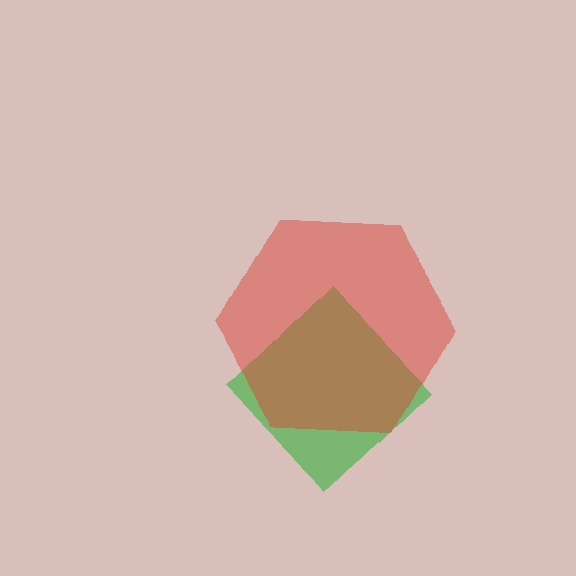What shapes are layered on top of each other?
The layered shapes are: a green diamond, a red hexagon.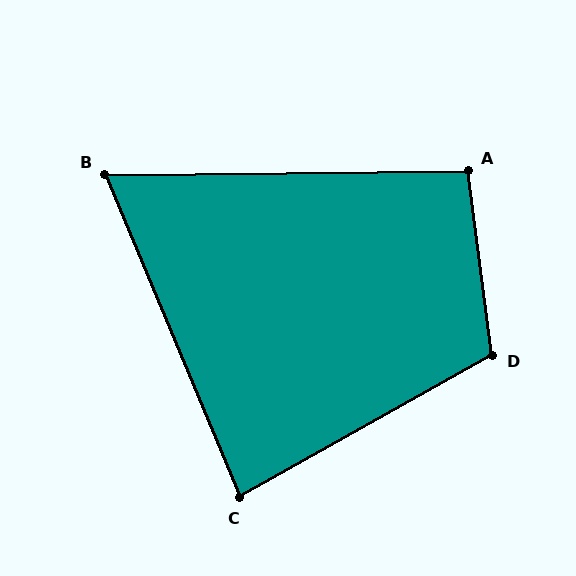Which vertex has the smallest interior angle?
B, at approximately 68 degrees.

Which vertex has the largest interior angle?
D, at approximately 112 degrees.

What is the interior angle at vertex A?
Approximately 97 degrees (obtuse).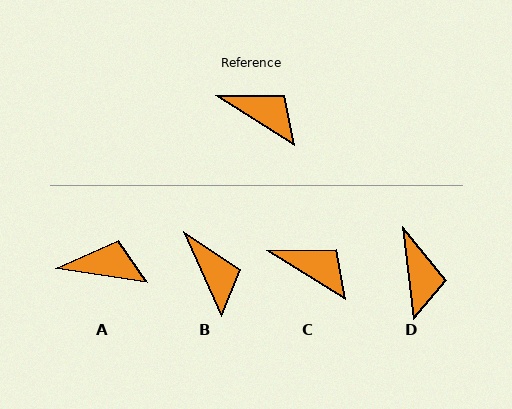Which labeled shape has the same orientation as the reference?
C.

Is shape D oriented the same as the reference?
No, it is off by about 51 degrees.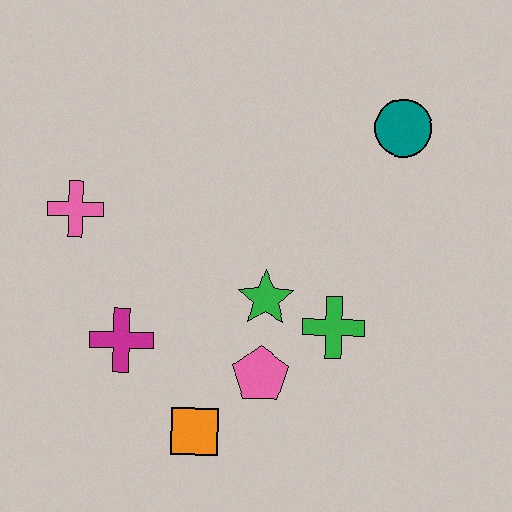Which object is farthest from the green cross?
The pink cross is farthest from the green cross.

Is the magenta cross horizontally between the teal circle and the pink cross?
Yes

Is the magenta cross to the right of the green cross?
No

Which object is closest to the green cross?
The green star is closest to the green cross.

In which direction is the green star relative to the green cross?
The green star is to the left of the green cross.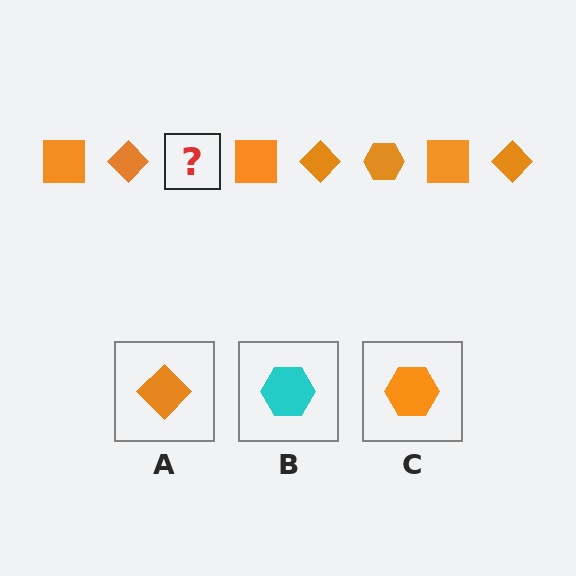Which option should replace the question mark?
Option C.